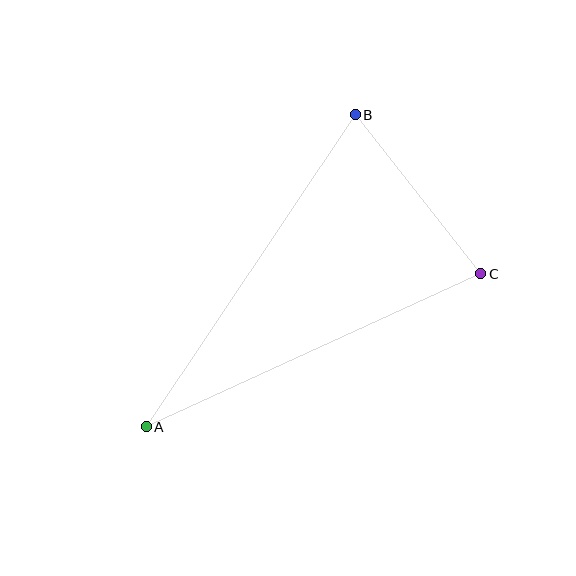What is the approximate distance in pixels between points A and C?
The distance between A and C is approximately 368 pixels.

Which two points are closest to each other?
Points B and C are closest to each other.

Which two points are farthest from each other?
Points A and B are farthest from each other.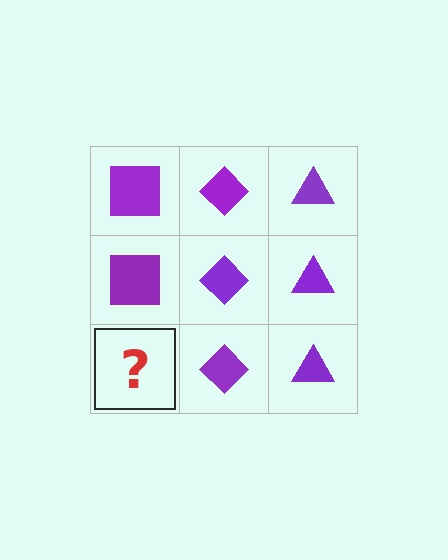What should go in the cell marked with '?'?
The missing cell should contain a purple square.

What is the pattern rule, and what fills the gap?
The rule is that each column has a consistent shape. The gap should be filled with a purple square.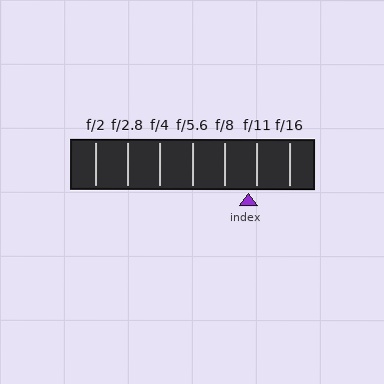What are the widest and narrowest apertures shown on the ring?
The widest aperture shown is f/2 and the narrowest is f/16.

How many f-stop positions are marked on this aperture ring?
There are 7 f-stop positions marked.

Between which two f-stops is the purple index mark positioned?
The index mark is between f/8 and f/11.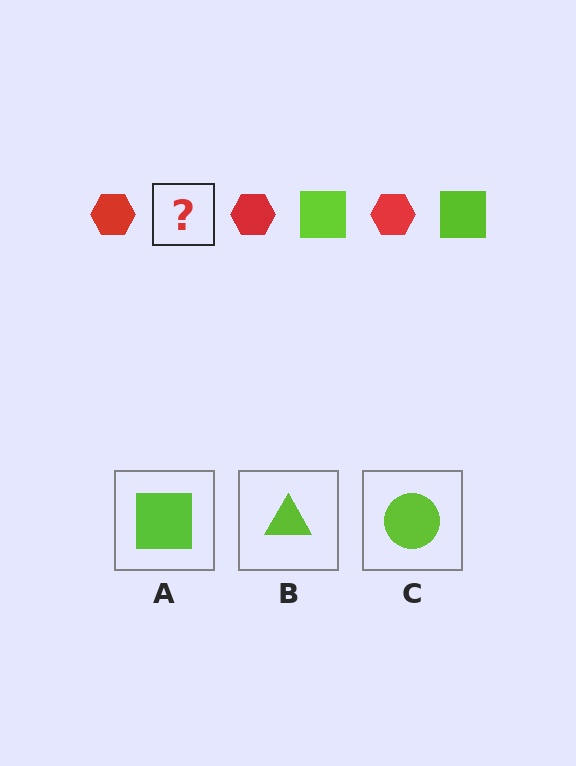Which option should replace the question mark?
Option A.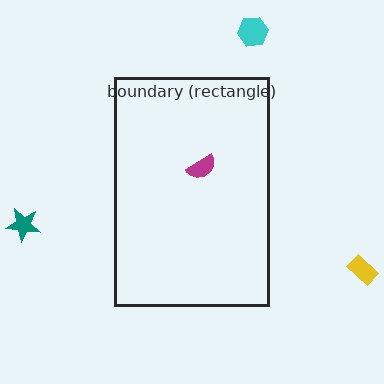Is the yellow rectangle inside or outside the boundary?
Outside.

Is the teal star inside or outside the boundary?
Outside.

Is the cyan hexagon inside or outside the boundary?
Outside.